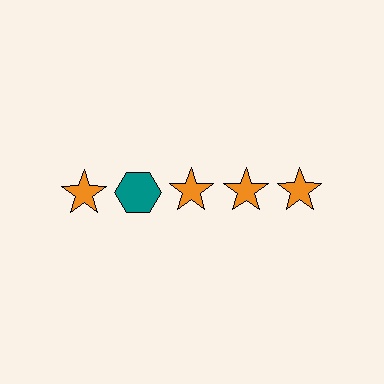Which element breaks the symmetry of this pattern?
The teal hexagon in the top row, second from left column breaks the symmetry. All other shapes are orange stars.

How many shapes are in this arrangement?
There are 5 shapes arranged in a grid pattern.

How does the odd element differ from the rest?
It differs in both color (teal instead of orange) and shape (hexagon instead of star).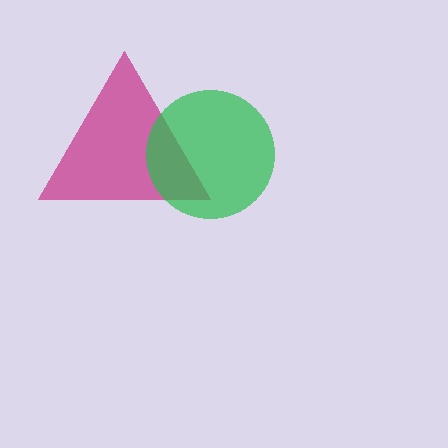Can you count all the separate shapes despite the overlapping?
Yes, there are 2 separate shapes.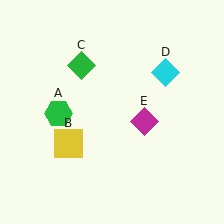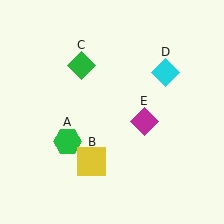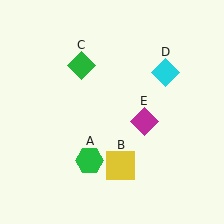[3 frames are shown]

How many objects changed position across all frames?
2 objects changed position: green hexagon (object A), yellow square (object B).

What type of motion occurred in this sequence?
The green hexagon (object A), yellow square (object B) rotated counterclockwise around the center of the scene.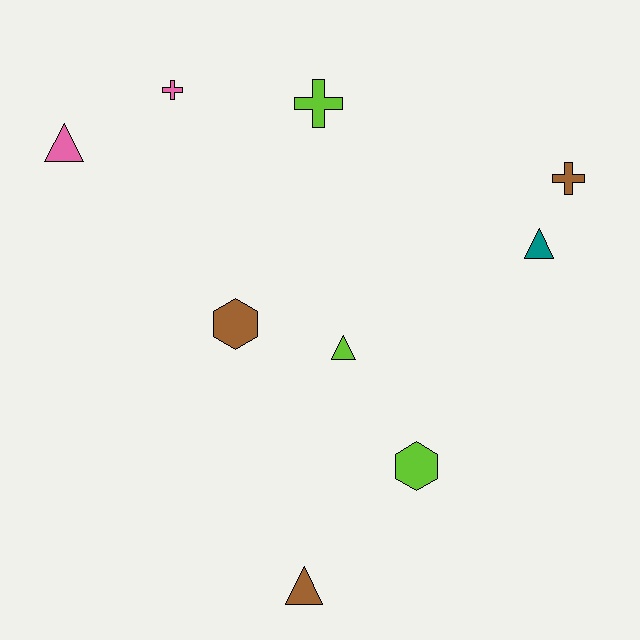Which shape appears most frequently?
Triangle, with 4 objects.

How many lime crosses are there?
There is 1 lime cross.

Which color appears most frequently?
Brown, with 3 objects.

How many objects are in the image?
There are 9 objects.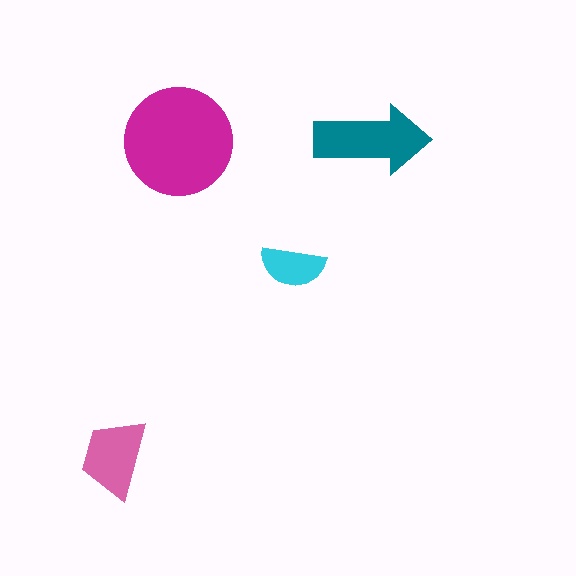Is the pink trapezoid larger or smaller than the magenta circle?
Smaller.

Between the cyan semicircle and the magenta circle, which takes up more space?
The magenta circle.